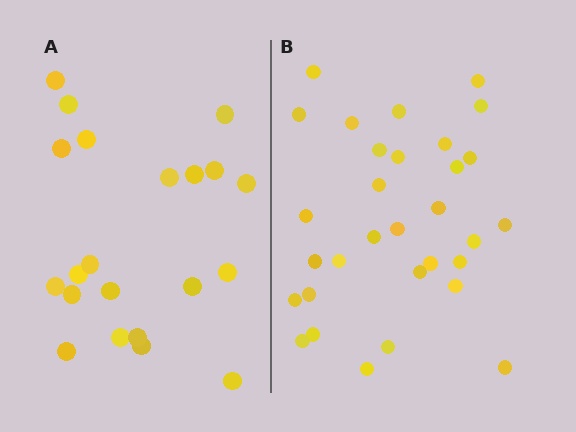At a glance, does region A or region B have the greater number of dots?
Region B (the right region) has more dots.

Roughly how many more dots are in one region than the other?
Region B has roughly 10 or so more dots than region A.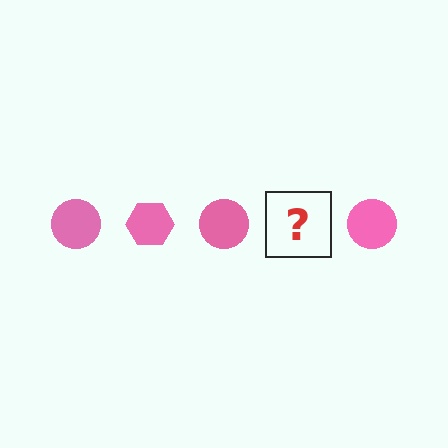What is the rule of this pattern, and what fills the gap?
The rule is that the pattern cycles through circle, hexagon shapes in pink. The gap should be filled with a pink hexagon.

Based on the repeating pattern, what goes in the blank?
The blank should be a pink hexagon.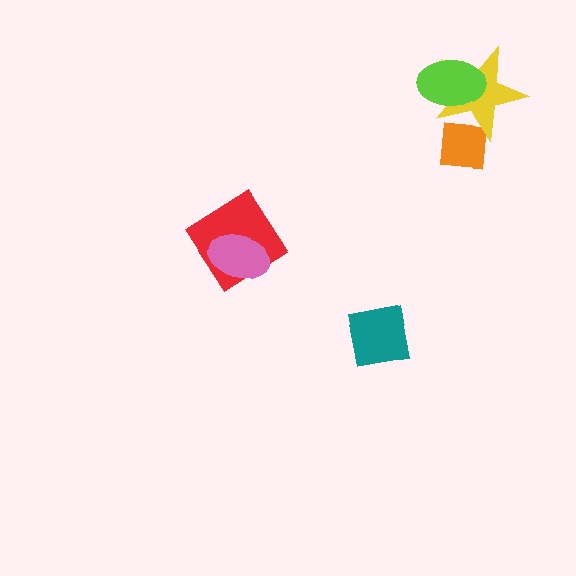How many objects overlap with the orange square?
1 object overlaps with the orange square.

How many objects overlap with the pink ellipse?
1 object overlaps with the pink ellipse.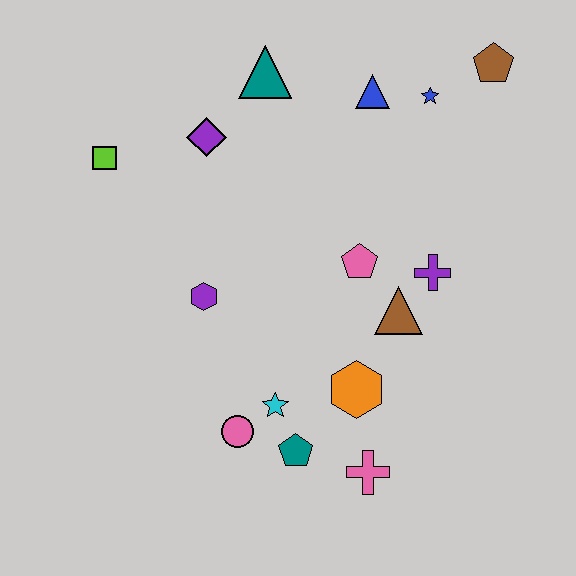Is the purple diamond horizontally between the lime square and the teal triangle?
Yes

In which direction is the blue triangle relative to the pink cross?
The blue triangle is above the pink cross.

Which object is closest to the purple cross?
The brown triangle is closest to the purple cross.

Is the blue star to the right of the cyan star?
Yes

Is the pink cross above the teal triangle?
No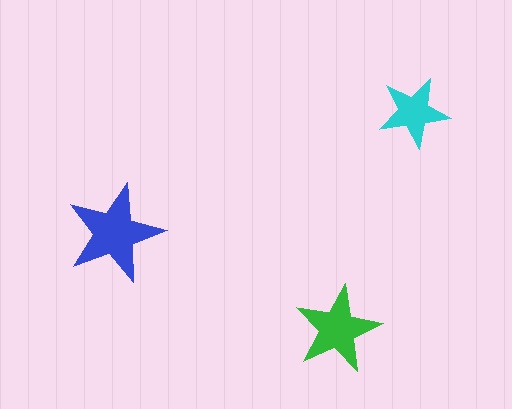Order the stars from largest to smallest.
the blue one, the green one, the cyan one.